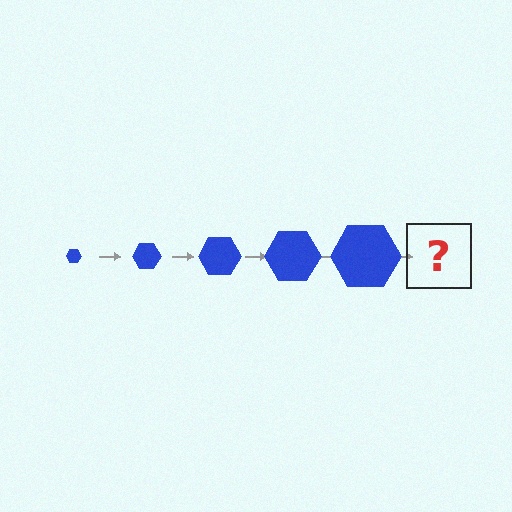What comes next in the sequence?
The next element should be a blue hexagon, larger than the previous one.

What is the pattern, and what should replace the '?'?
The pattern is that the hexagon gets progressively larger each step. The '?' should be a blue hexagon, larger than the previous one.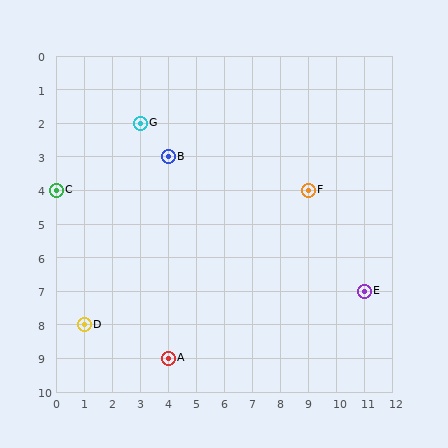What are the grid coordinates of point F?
Point F is at grid coordinates (9, 4).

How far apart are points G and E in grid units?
Points G and E are 8 columns and 5 rows apart (about 9.4 grid units diagonally).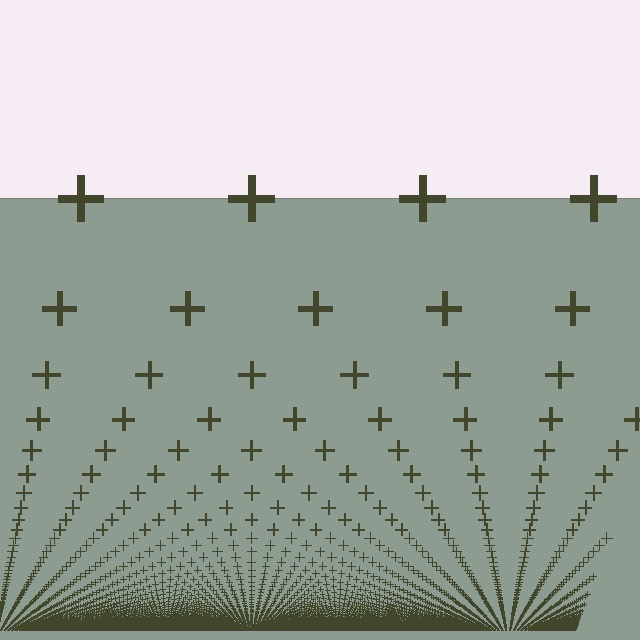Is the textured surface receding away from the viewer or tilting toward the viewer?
The surface appears to tilt toward the viewer. Texture elements get larger and sparser toward the top.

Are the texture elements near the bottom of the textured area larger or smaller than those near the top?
Smaller. The gradient is inverted — elements near the bottom are smaller and denser.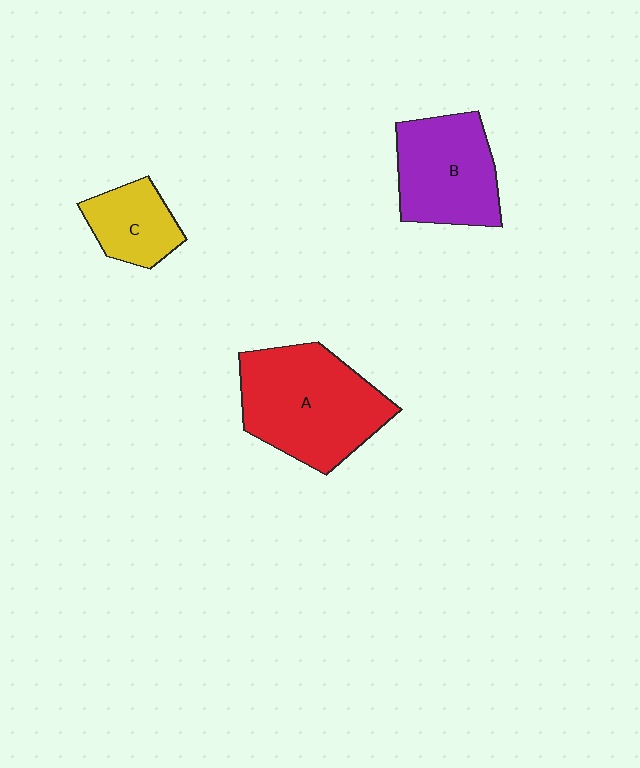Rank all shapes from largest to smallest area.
From largest to smallest: A (red), B (purple), C (yellow).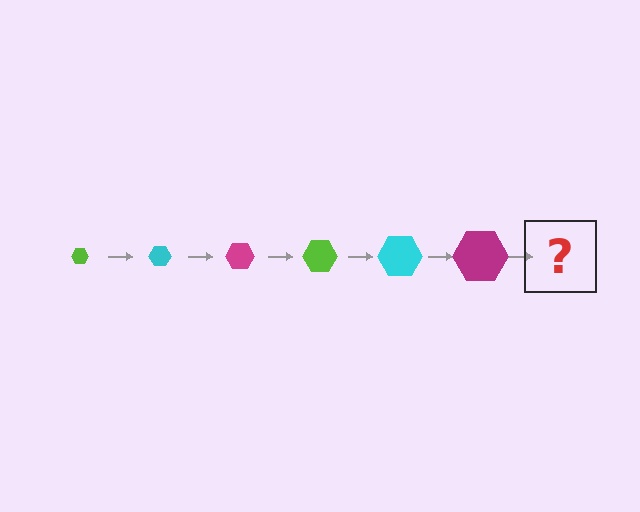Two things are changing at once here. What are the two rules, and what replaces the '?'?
The two rules are that the hexagon grows larger each step and the color cycles through lime, cyan, and magenta. The '?' should be a lime hexagon, larger than the previous one.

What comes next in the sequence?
The next element should be a lime hexagon, larger than the previous one.